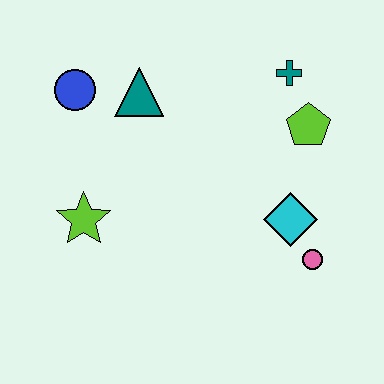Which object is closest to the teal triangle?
The blue circle is closest to the teal triangle.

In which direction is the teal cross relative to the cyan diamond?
The teal cross is above the cyan diamond.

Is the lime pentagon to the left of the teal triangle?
No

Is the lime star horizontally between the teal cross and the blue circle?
Yes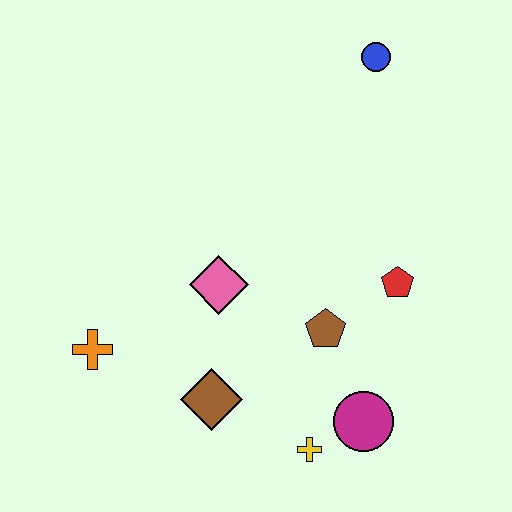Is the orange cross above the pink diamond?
No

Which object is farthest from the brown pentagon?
The blue circle is farthest from the brown pentagon.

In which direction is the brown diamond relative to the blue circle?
The brown diamond is below the blue circle.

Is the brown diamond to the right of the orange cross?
Yes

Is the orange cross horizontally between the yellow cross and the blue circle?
No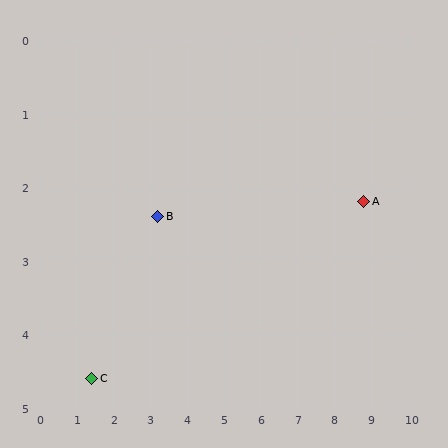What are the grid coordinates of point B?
Point B is at approximately (3.2, 2.4).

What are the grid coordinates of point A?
Point A is at approximately (8.8, 2.2).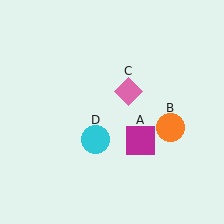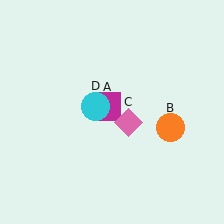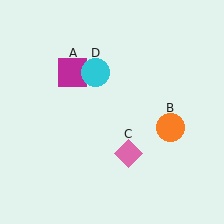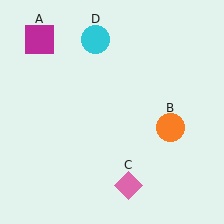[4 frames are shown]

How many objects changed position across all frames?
3 objects changed position: magenta square (object A), pink diamond (object C), cyan circle (object D).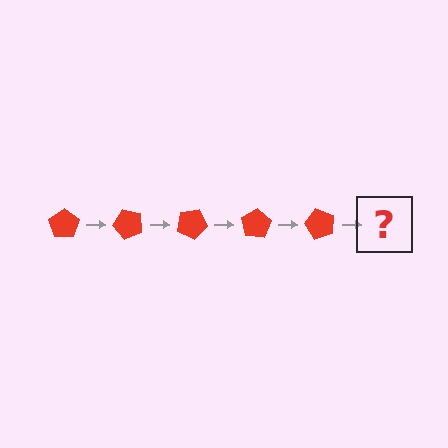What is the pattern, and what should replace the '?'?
The pattern is that the pentagon rotates 50 degrees each step. The '?' should be a red pentagon rotated 250 degrees.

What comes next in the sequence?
The next element should be a red pentagon rotated 250 degrees.